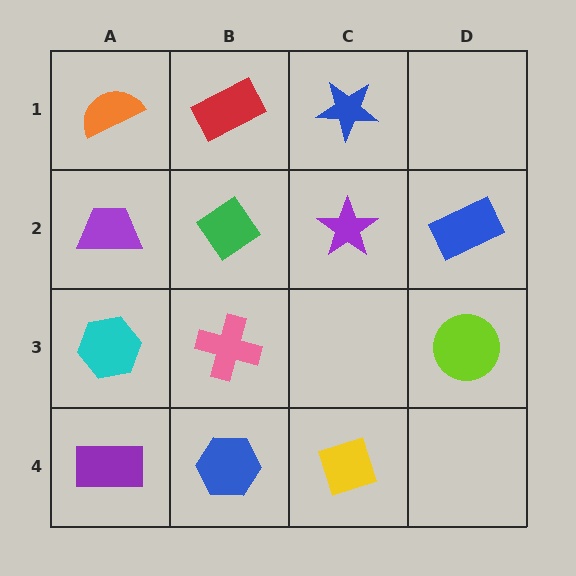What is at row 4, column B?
A blue hexagon.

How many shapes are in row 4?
3 shapes.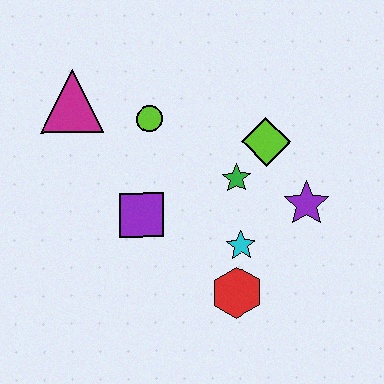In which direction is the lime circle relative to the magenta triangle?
The lime circle is to the right of the magenta triangle.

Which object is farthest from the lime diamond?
The magenta triangle is farthest from the lime diamond.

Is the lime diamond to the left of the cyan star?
No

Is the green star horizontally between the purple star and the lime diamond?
No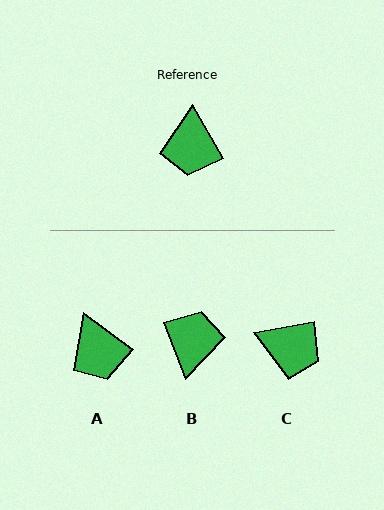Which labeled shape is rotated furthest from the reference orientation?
B, about 171 degrees away.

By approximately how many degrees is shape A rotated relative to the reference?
Approximately 24 degrees counter-clockwise.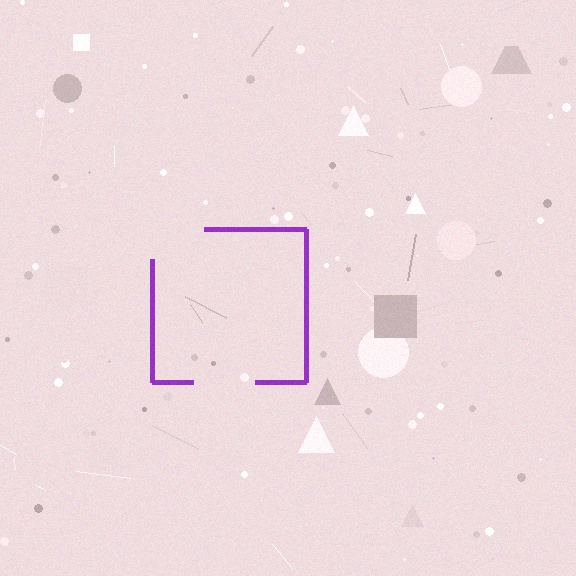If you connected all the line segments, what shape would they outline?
They would outline a square.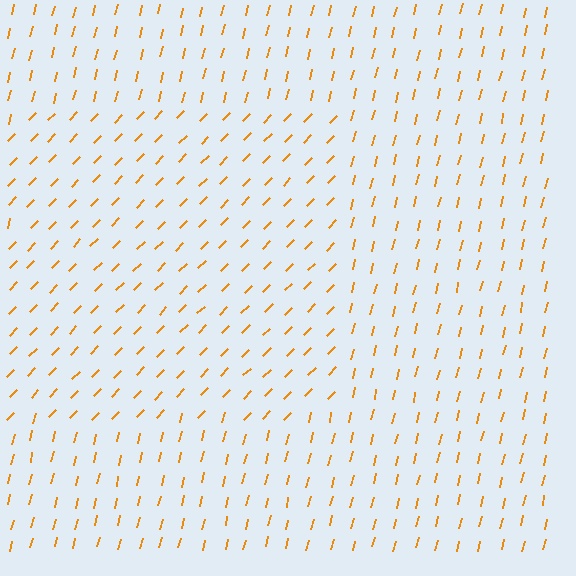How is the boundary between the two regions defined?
The boundary is defined purely by a change in line orientation (approximately 31 degrees difference). All lines are the same color and thickness.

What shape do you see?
I see a rectangle.